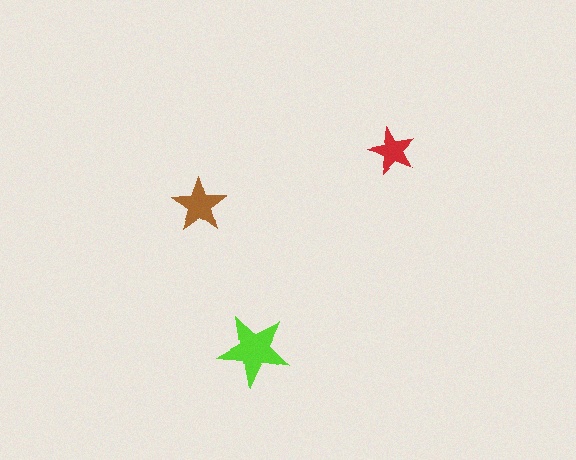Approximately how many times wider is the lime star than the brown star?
About 1.5 times wider.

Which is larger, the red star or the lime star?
The lime one.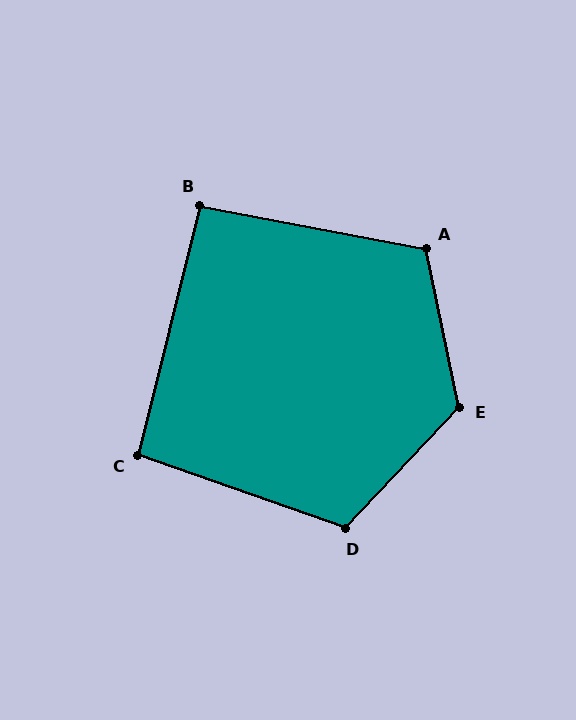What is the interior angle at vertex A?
Approximately 112 degrees (obtuse).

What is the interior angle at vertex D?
Approximately 114 degrees (obtuse).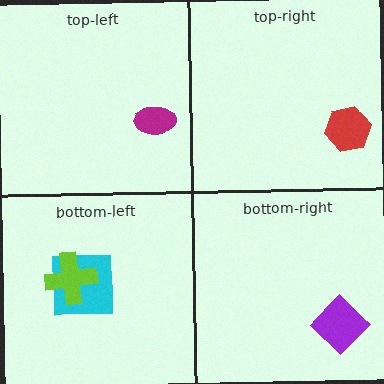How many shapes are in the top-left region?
1.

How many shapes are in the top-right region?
1.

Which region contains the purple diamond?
The bottom-right region.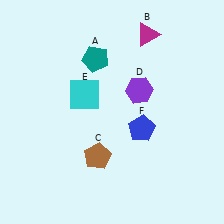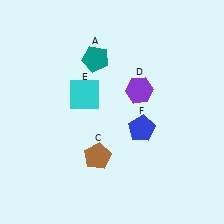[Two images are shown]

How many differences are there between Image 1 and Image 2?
There is 1 difference between the two images.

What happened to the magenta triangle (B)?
The magenta triangle (B) was removed in Image 2. It was in the top-right area of Image 1.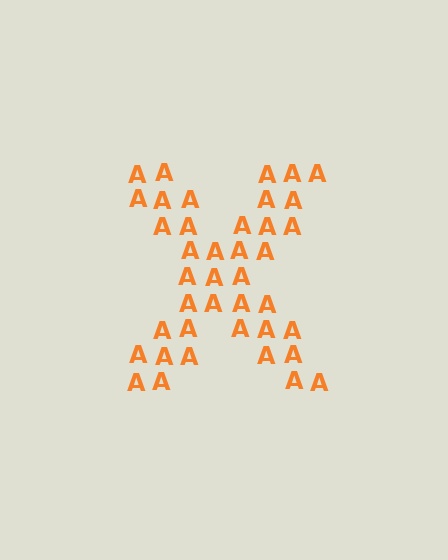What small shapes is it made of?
It is made of small letter A's.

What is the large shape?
The large shape is the letter X.